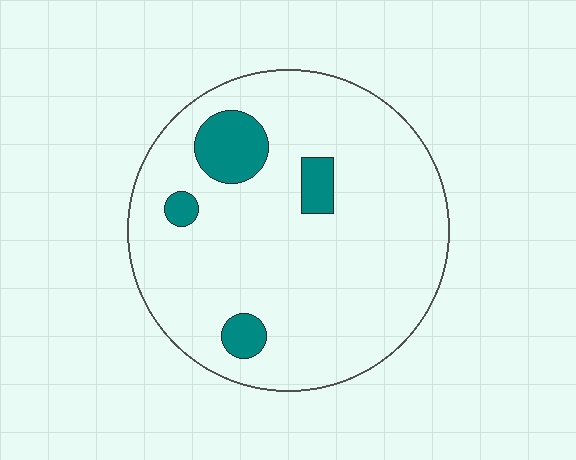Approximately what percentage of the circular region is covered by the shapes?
Approximately 10%.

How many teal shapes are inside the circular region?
4.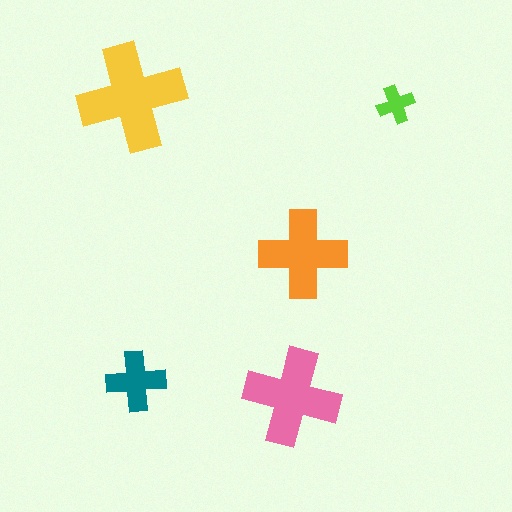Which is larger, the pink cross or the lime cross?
The pink one.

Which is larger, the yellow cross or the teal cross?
The yellow one.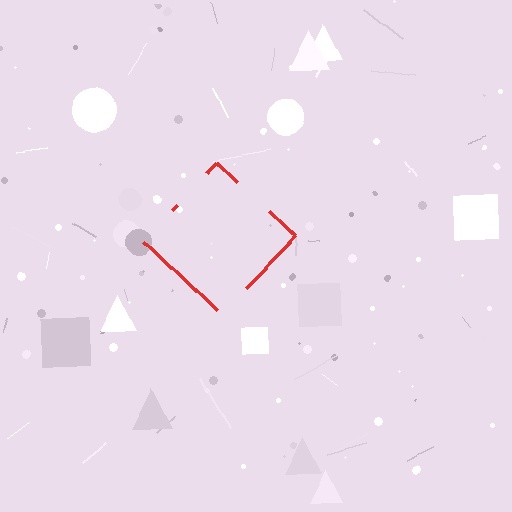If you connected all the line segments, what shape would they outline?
They would outline a diamond.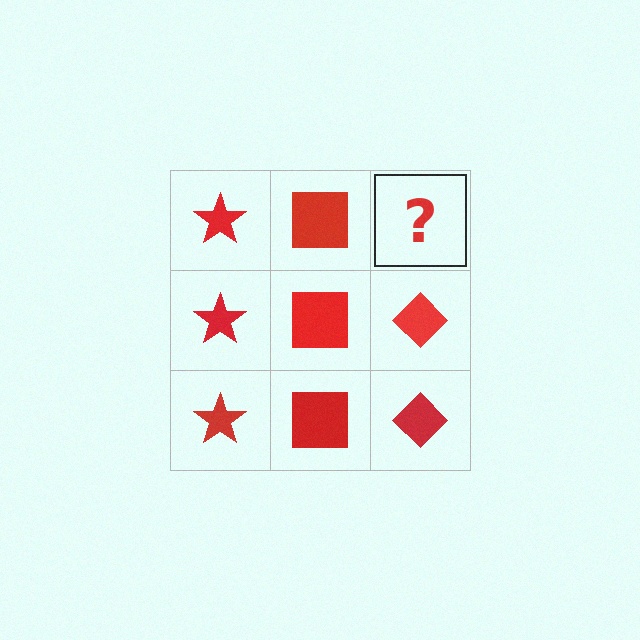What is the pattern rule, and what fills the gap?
The rule is that each column has a consistent shape. The gap should be filled with a red diamond.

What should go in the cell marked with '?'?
The missing cell should contain a red diamond.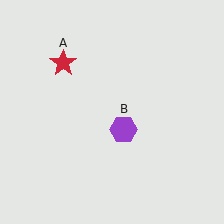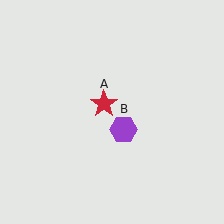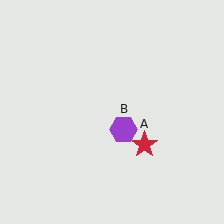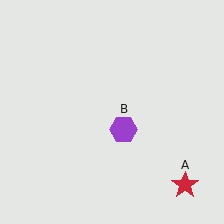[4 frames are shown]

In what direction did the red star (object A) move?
The red star (object A) moved down and to the right.